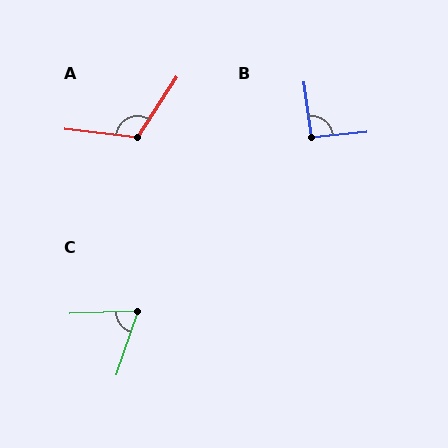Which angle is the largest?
A, at approximately 117 degrees.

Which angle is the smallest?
C, at approximately 69 degrees.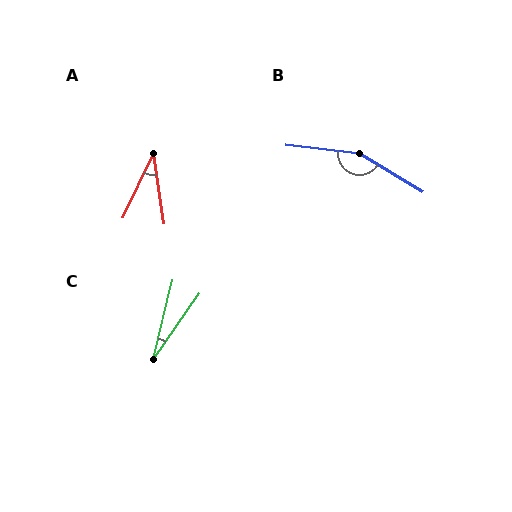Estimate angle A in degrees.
Approximately 34 degrees.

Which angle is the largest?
B, at approximately 155 degrees.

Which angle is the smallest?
C, at approximately 21 degrees.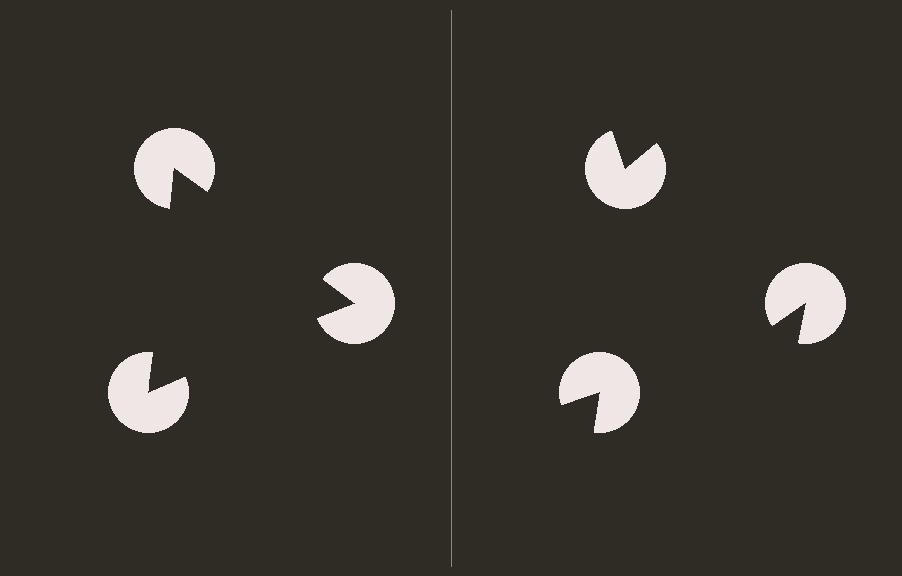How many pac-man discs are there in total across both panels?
6 — 3 on each side.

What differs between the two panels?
The pac-man discs are positioned identically on both sides; only the wedge orientations differ. On the left they align to a triangle; on the right they are misaligned.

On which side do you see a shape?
An illusory triangle appears on the left side. On the right side the wedge cuts are rotated, so no coherent shape forms.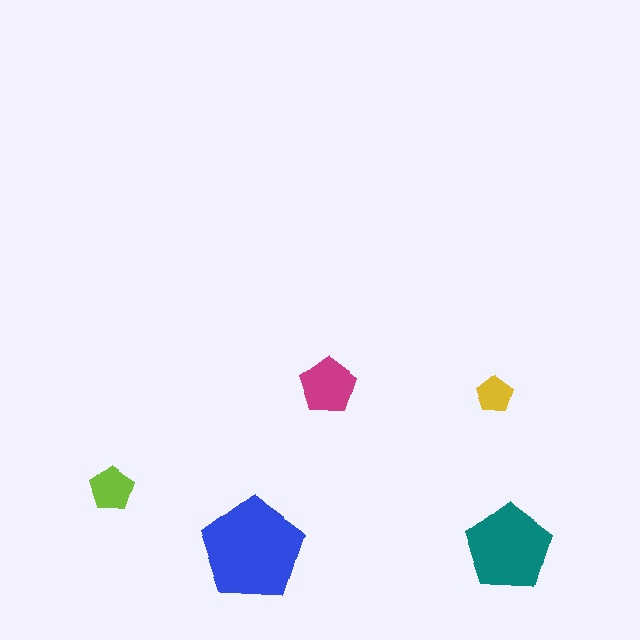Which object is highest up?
The magenta pentagon is topmost.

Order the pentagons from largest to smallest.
the blue one, the teal one, the magenta one, the lime one, the yellow one.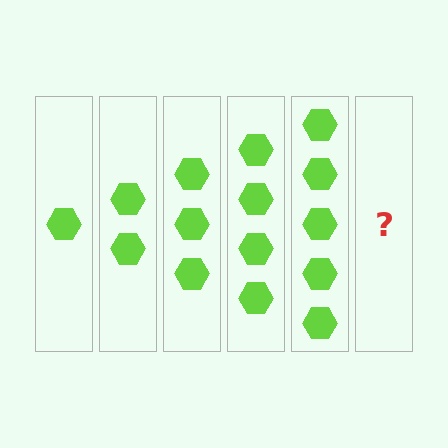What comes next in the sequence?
The next element should be 6 hexagons.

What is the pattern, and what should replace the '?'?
The pattern is that each step adds one more hexagon. The '?' should be 6 hexagons.